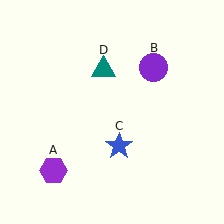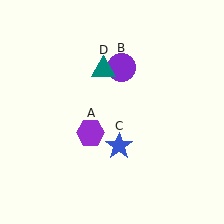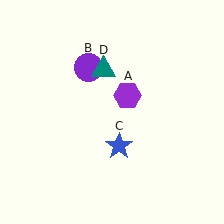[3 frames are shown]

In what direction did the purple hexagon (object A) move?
The purple hexagon (object A) moved up and to the right.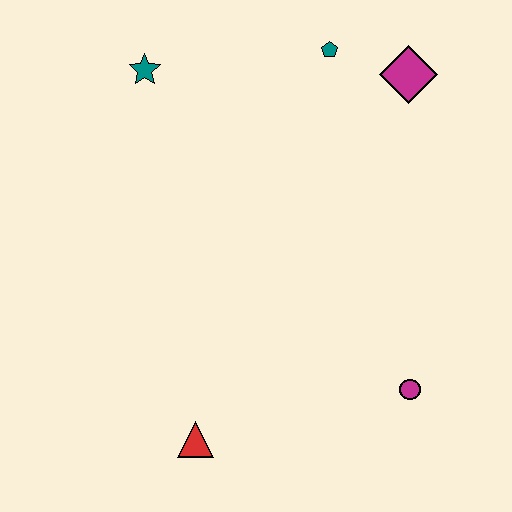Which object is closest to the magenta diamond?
The teal pentagon is closest to the magenta diamond.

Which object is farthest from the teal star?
The magenta circle is farthest from the teal star.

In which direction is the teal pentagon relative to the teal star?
The teal pentagon is to the right of the teal star.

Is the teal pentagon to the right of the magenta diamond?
No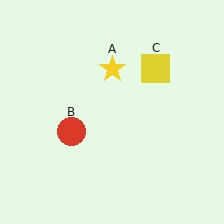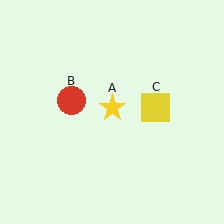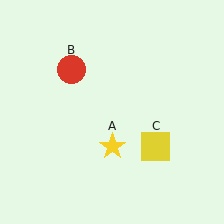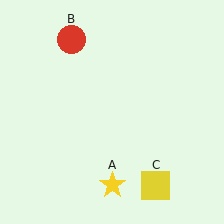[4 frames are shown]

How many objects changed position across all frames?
3 objects changed position: yellow star (object A), red circle (object B), yellow square (object C).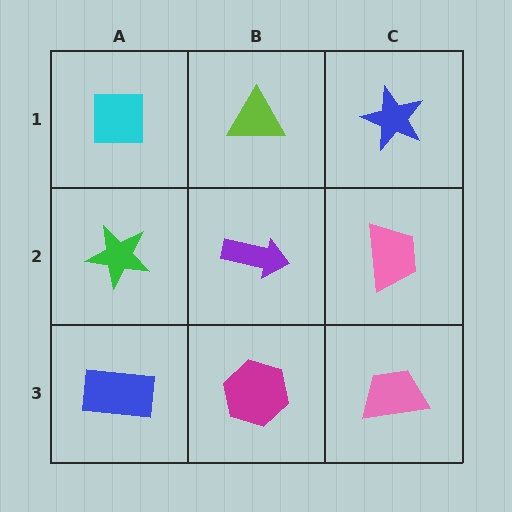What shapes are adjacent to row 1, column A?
A green star (row 2, column A), a lime triangle (row 1, column B).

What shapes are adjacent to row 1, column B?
A purple arrow (row 2, column B), a cyan square (row 1, column A), a blue star (row 1, column C).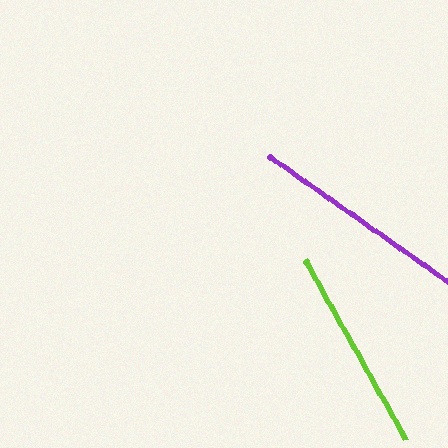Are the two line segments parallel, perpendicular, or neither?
Neither parallel nor perpendicular — they differ by about 26°.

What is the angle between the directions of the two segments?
Approximately 26 degrees.